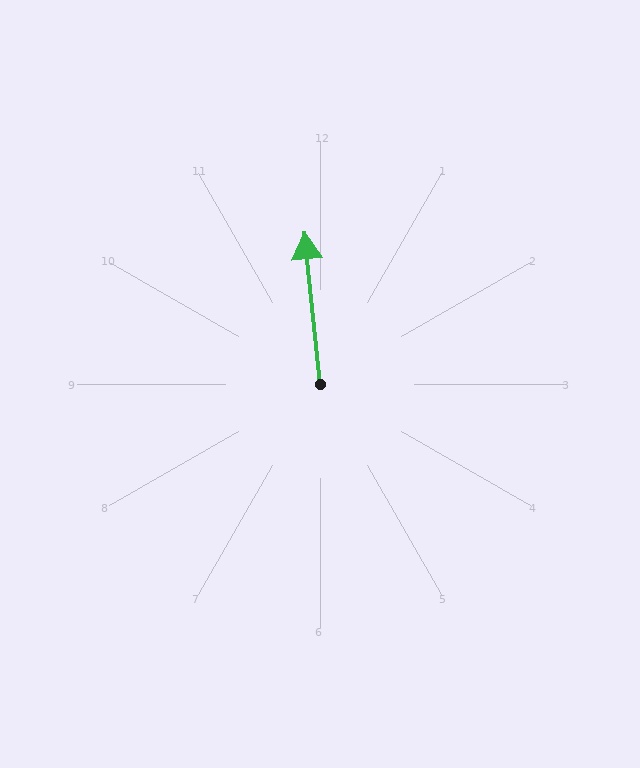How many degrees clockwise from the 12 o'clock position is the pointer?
Approximately 354 degrees.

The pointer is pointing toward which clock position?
Roughly 12 o'clock.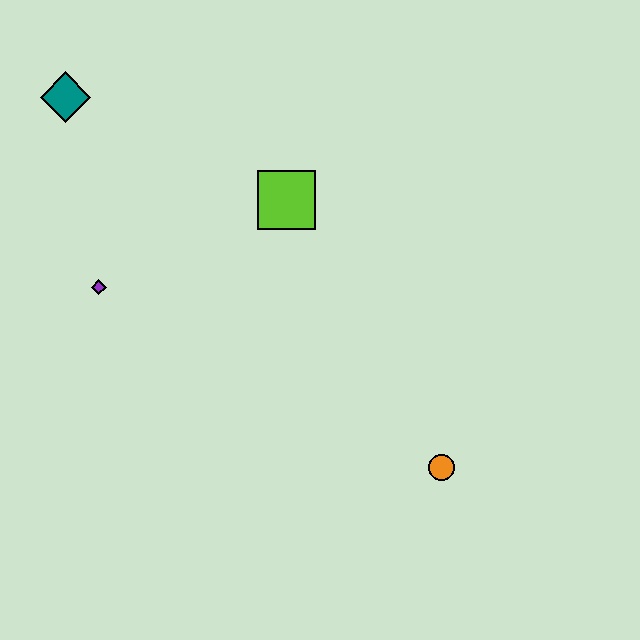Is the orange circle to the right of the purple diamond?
Yes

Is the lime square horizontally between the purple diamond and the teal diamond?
No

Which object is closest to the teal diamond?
The purple diamond is closest to the teal diamond.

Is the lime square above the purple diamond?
Yes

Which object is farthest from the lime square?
The orange circle is farthest from the lime square.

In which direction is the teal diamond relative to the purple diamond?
The teal diamond is above the purple diamond.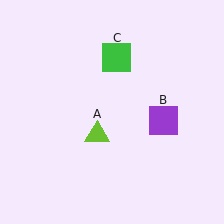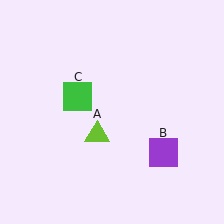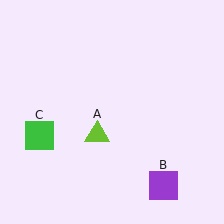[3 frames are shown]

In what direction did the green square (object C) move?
The green square (object C) moved down and to the left.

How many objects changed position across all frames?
2 objects changed position: purple square (object B), green square (object C).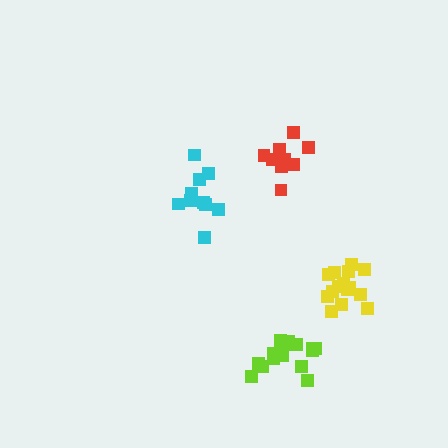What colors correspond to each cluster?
The clusters are colored: cyan, lime, red, yellow.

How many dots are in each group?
Group 1: 10 dots, Group 2: 15 dots, Group 3: 9 dots, Group 4: 15 dots (49 total).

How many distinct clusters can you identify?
There are 4 distinct clusters.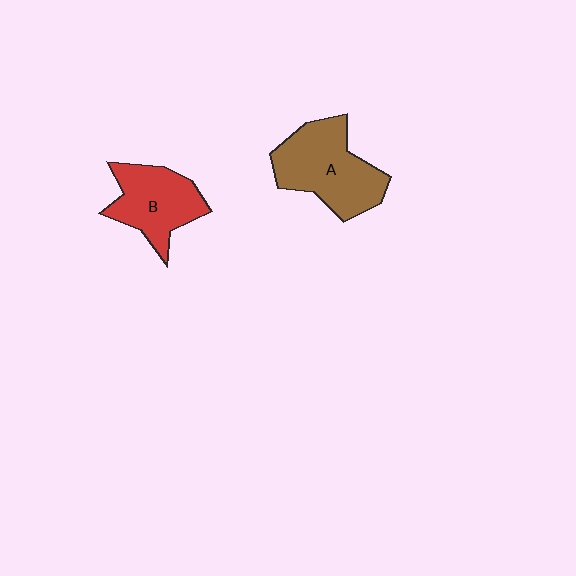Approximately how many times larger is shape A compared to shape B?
Approximately 1.3 times.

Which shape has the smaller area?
Shape B (red).